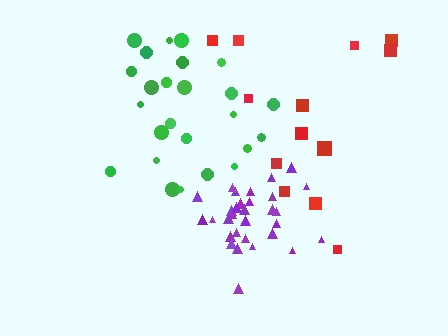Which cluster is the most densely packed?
Purple.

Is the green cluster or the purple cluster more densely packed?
Purple.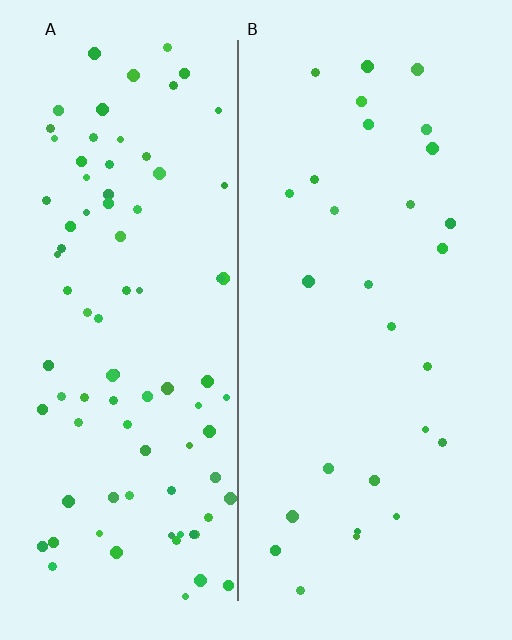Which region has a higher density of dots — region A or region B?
A (the left).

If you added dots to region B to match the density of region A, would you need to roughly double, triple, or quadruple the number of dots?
Approximately triple.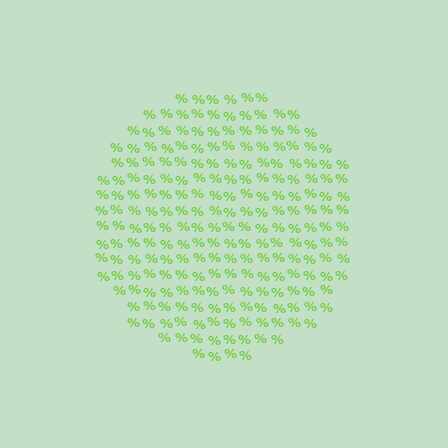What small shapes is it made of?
It is made of small percent signs.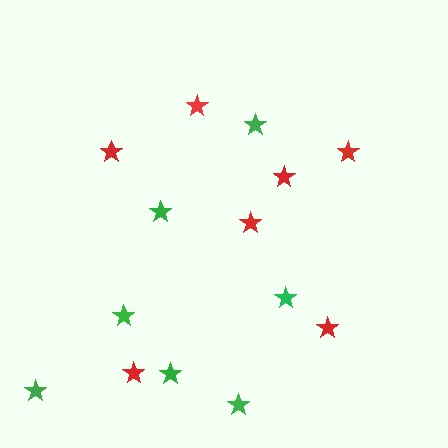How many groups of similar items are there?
There are 2 groups: one group of green stars (7) and one group of red stars (7).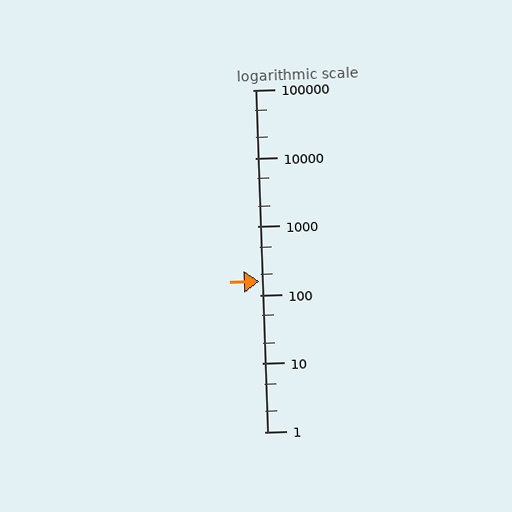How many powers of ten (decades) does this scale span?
The scale spans 5 decades, from 1 to 100000.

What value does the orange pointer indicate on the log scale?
The pointer indicates approximately 160.